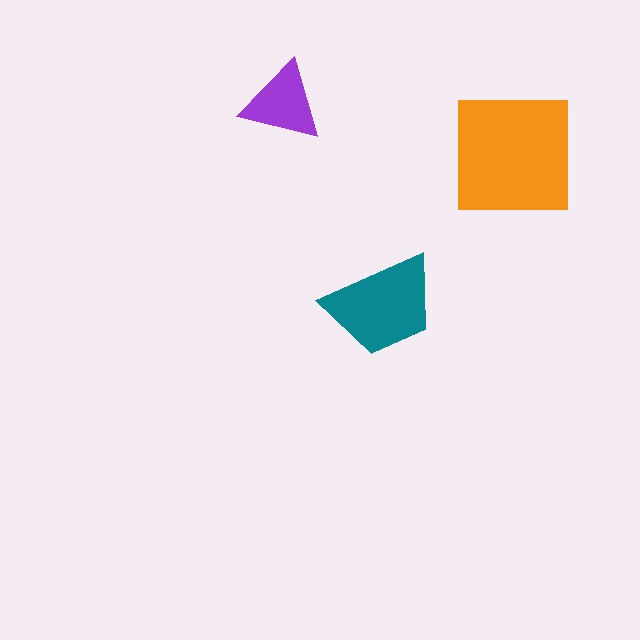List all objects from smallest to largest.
The purple triangle, the teal trapezoid, the orange square.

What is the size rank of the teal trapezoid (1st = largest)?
2nd.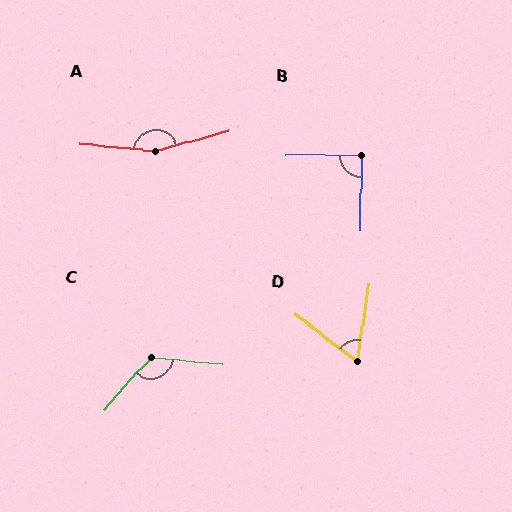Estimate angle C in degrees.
Approximately 126 degrees.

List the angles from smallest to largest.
D (62°), B (89°), C (126°), A (159°).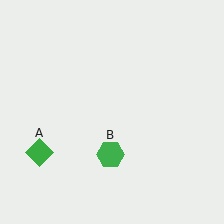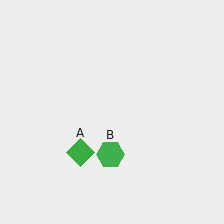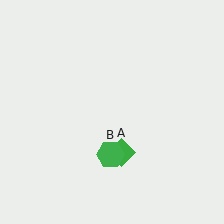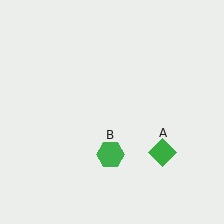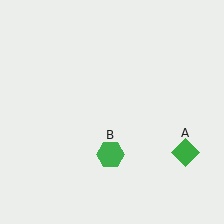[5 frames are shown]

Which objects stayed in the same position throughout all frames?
Green hexagon (object B) remained stationary.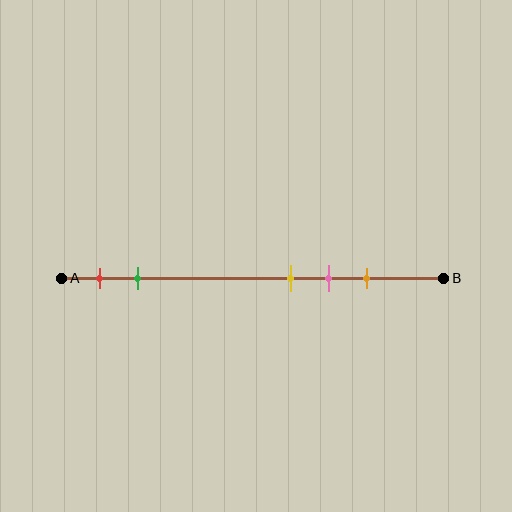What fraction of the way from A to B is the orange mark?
The orange mark is approximately 80% (0.8) of the way from A to B.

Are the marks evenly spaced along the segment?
No, the marks are not evenly spaced.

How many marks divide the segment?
There are 5 marks dividing the segment.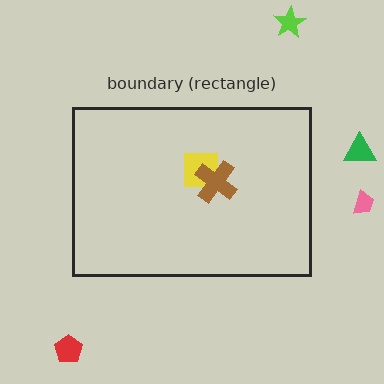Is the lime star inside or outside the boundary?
Outside.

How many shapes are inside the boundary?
2 inside, 4 outside.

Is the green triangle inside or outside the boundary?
Outside.